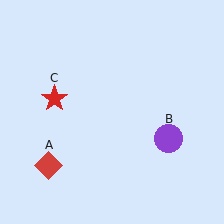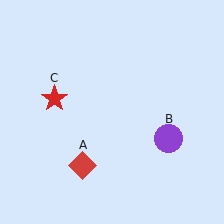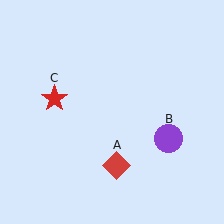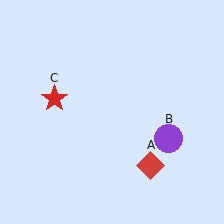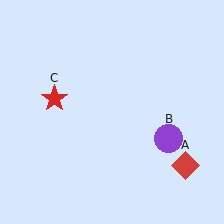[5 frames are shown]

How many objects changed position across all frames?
1 object changed position: red diamond (object A).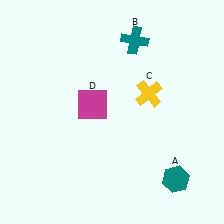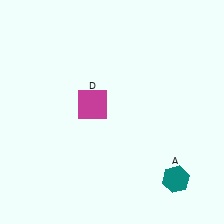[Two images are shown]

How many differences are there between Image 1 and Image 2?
There are 2 differences between the two images.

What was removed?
The teal cross (B), the yellow cross (C) were removed in Image 2.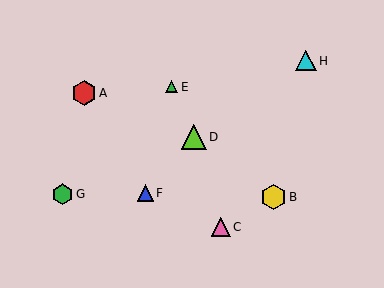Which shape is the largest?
The lime triangle (labeled D) is the largest.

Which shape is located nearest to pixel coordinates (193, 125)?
The lime triangle (labeled D) at (194, 137) is nearest to that location.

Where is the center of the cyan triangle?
The center of the cyan triangle is at (306, 61).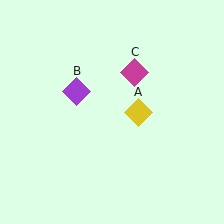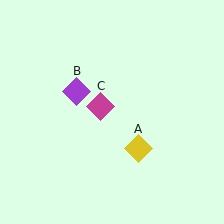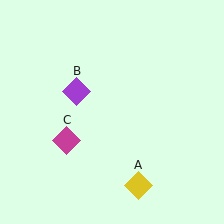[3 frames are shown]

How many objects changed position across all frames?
2 objects changed position: yellow diamond (object A), magenta diamond (object C).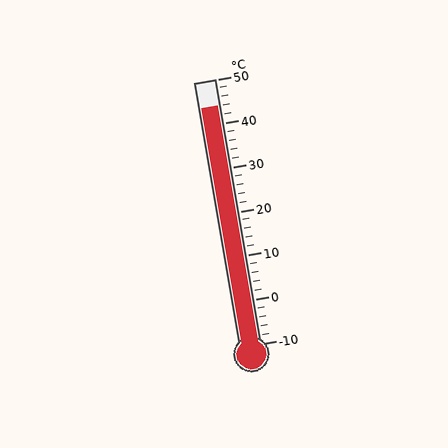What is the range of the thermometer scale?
The thermometer scale ranges from -10°C to 50°C.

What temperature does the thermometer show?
The thermometer shows approximately 44°C.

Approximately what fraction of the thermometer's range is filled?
The thermometer is filled to approximately 90% of its range.